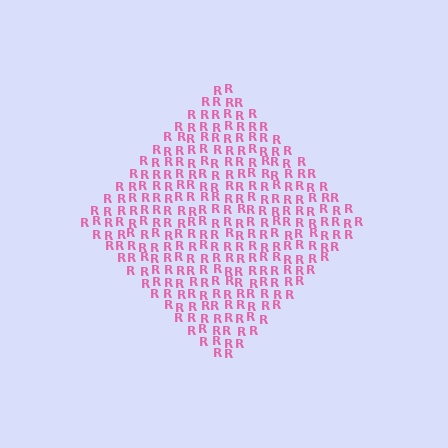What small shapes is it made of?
It is made of small letter R's.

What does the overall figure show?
The overall figure shows a diamond.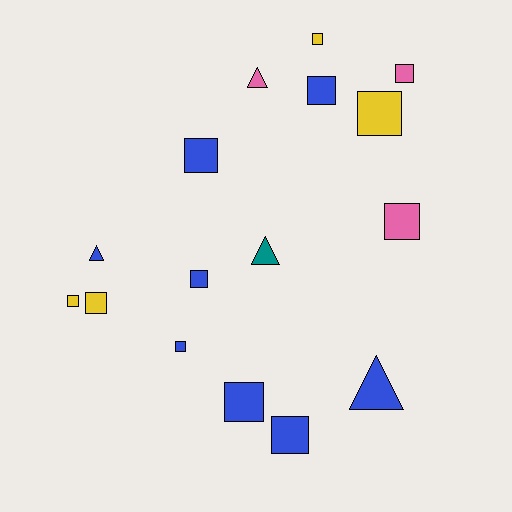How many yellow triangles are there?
There are no yellow triangles.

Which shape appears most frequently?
Square, with 12 objects.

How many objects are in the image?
There are 16 objects.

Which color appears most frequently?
Blue, with 8 objects.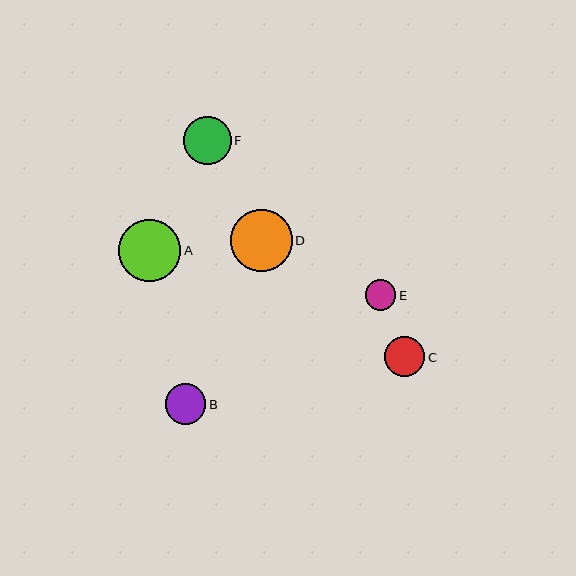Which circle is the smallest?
Circle E is the smallest with a size of approximately 30 pixels.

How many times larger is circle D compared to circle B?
Circle D is approximately 1.5 times the size of circle B.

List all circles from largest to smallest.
From largest to smallest: A, D, F, B, C, E.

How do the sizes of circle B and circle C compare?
Circle B and circle C are approximately the same size.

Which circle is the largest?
Circle A is the largest with a size of approximately 62 pixels.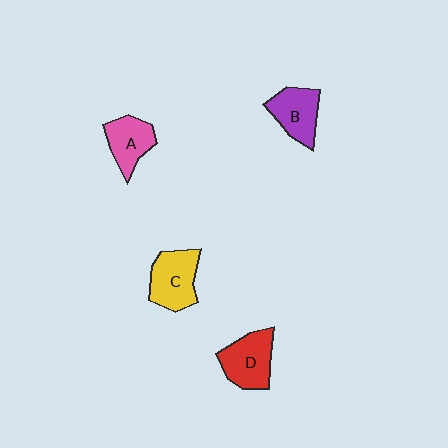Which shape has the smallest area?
Shape A (pink).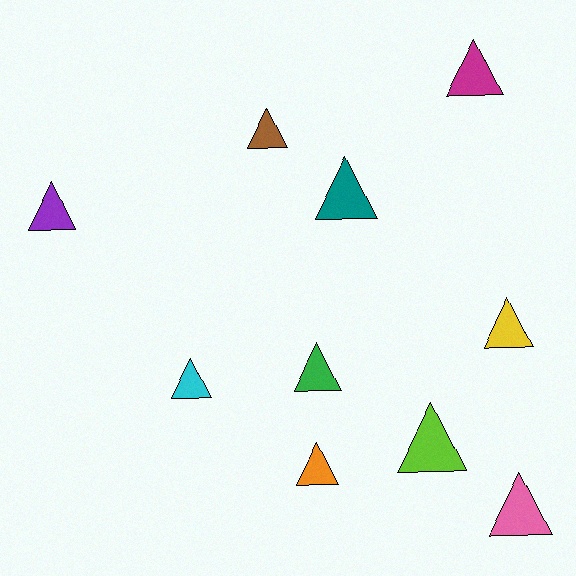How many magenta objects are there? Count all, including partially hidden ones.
There is 1 magenta object.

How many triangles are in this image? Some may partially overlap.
There are 10 triangles.